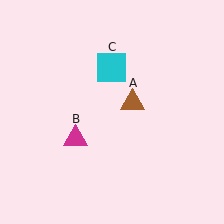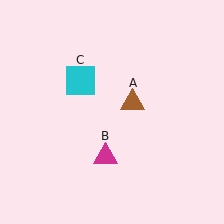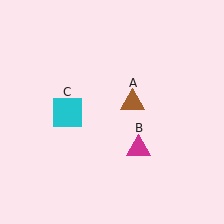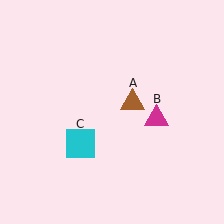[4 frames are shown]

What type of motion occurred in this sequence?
The magenta triangle (object B), cyan square (object C) rotated counterclockwise around the center of the scene.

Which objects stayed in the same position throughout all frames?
Brown triangle (object A) remained stationary.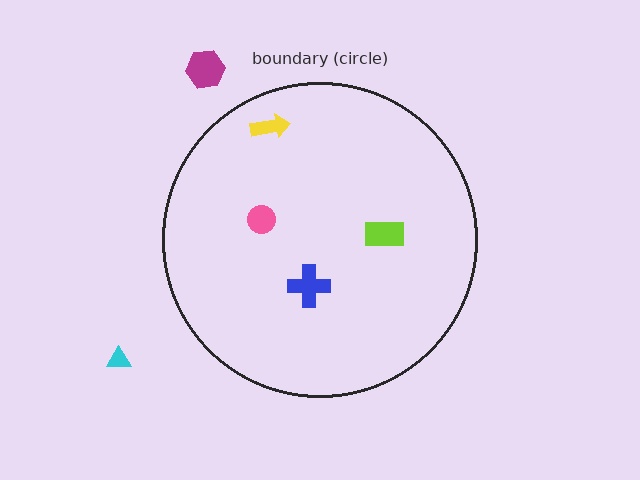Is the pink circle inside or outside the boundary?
Inside.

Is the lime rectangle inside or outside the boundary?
Inside.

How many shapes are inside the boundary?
4 inside, 2 outside.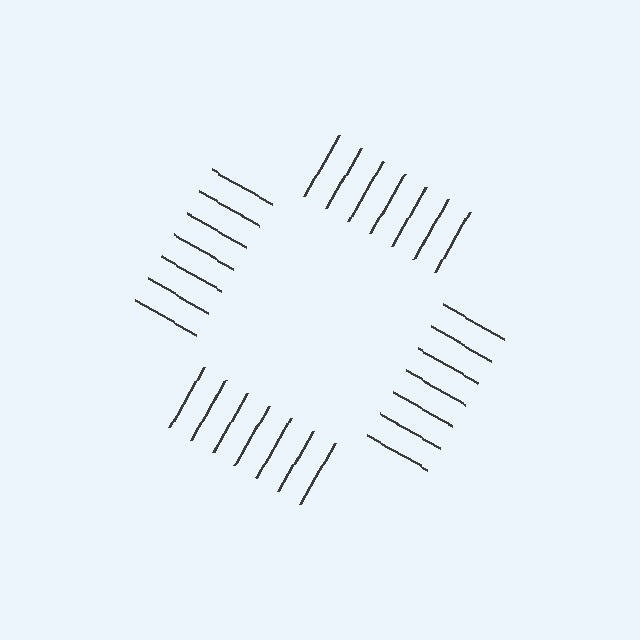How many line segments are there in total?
28 — 7 along each of the 4 edges.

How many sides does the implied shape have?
4 sides — the line-ends trace a square.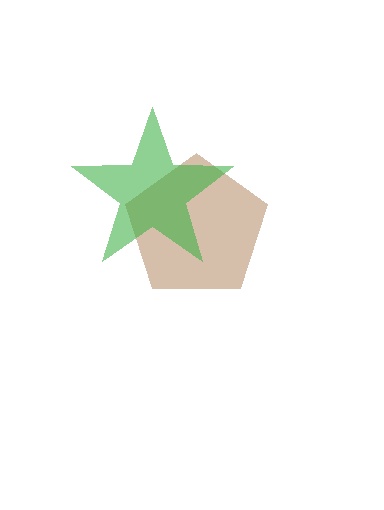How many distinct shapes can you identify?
There are 2 distinct shapes: a brown pentagon, a green star.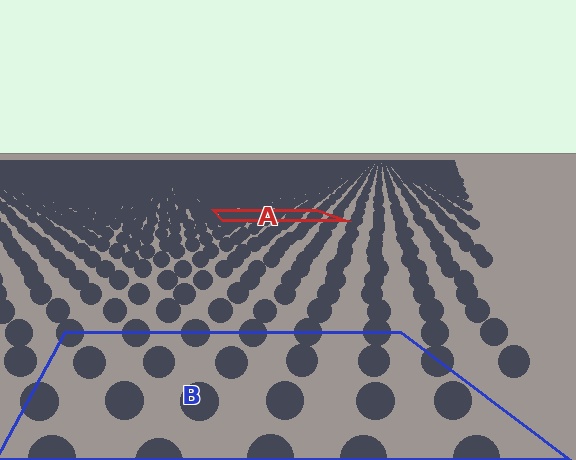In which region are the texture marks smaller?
The texture marks are smaller in region A, because it is farther away.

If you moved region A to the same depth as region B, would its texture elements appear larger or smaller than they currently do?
They would appear larger. At a closer depth, the same texture elements are projected at a bigger on-screen size.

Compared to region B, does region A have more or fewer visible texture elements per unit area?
Region A has more texture elements per unit area — they are packed more densely because it is farther away.